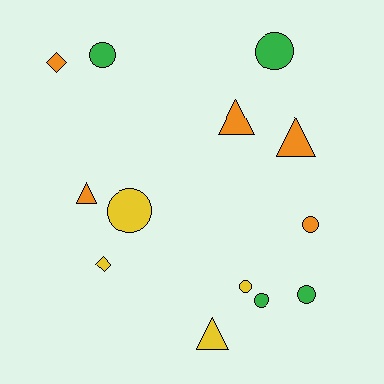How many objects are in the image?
There are 13 objects.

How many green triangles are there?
There are no green triangles.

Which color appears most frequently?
Orange, with 5 objects.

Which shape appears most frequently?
Circle, with 7 objects.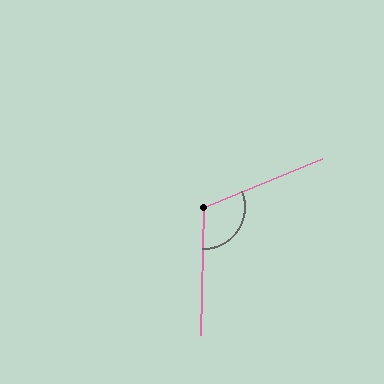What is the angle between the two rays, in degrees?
Approximately 114 degrees.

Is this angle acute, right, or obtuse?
It is obtuse.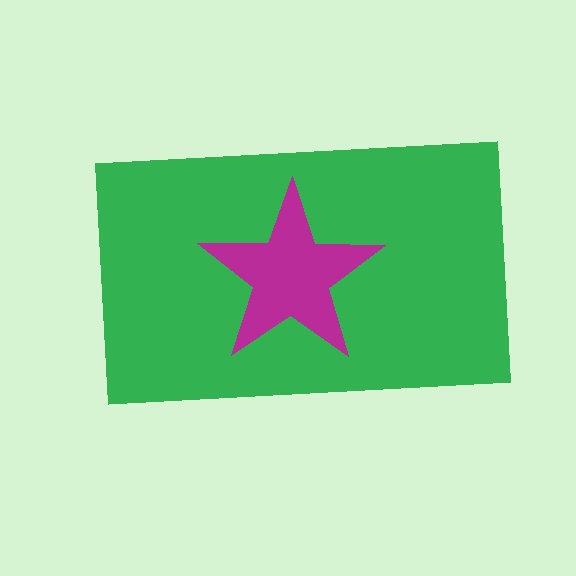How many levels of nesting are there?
2.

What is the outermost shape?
The green rectangle.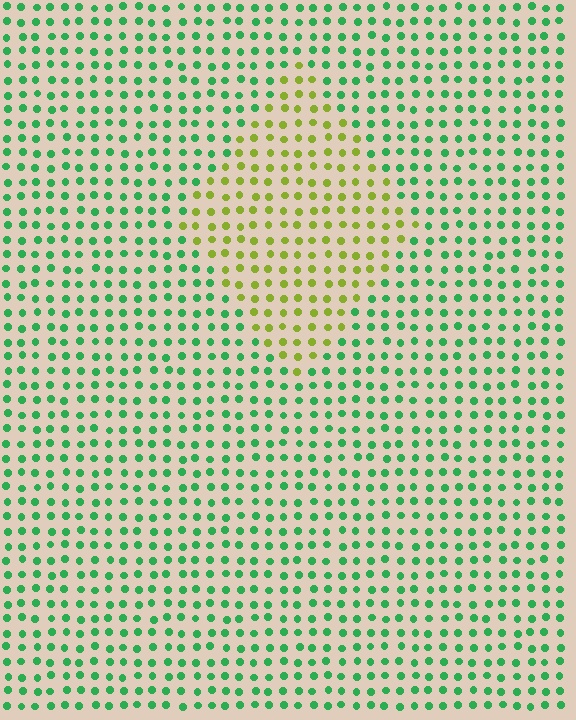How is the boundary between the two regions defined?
The boundary is defined purely by a slight shift in hue (about 60 degrees). Spacing, size, and orientation are identical on both sides.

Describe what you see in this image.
The image is filled with small green elements in a uniform arrangement. A diamond-shaped region is visible where the elements are tinted to a slightly different hue, forming a subtle color boundary.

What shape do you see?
I see a diamond.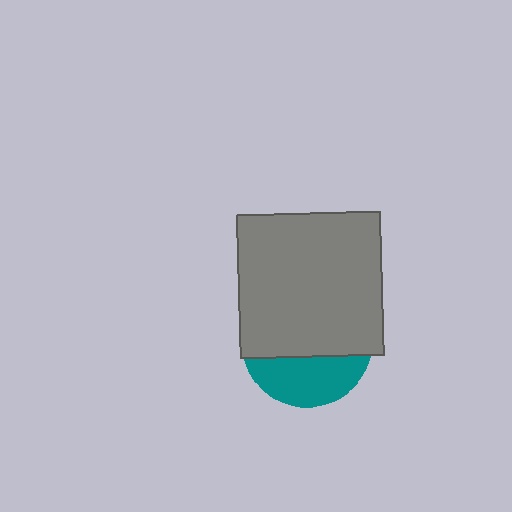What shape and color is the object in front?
The object in front is a gray square.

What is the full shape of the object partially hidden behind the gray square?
The partially hidden object is a teal circle.